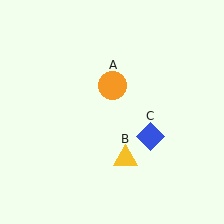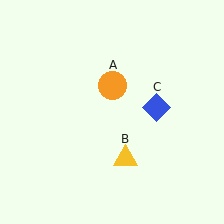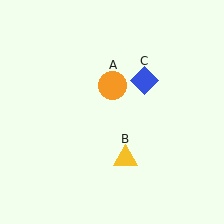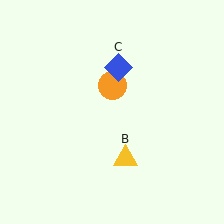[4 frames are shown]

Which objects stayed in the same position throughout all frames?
Orange circle (object A) and yellow triangle (object B) remained stationary.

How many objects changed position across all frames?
1 object changed position: blue diamond (object C).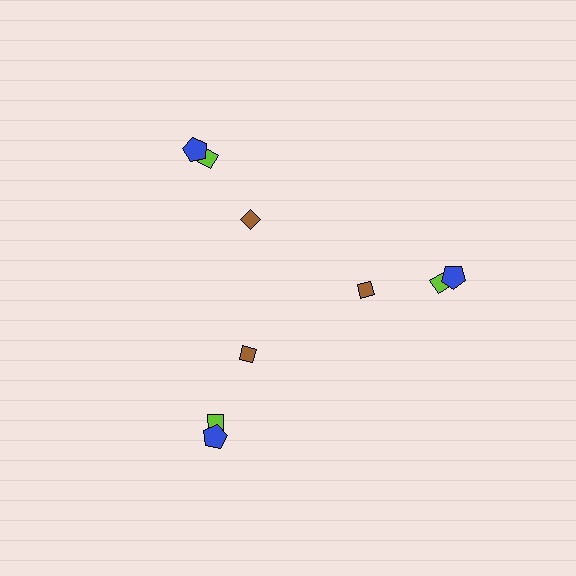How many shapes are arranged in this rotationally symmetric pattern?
There are 9 shapes, arranged in 3 groups of 3.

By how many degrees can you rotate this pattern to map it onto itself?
The pattern maps onto itself every 120 degrees of rotation.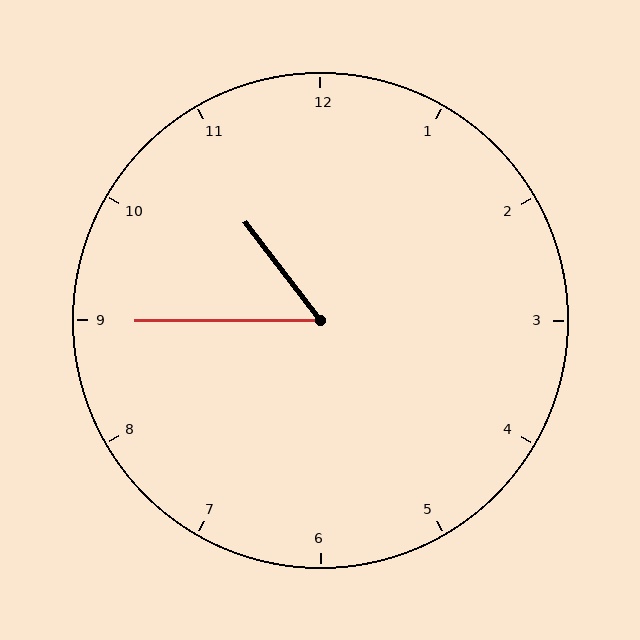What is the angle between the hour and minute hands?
Approximately 52 degrees.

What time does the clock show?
10:45.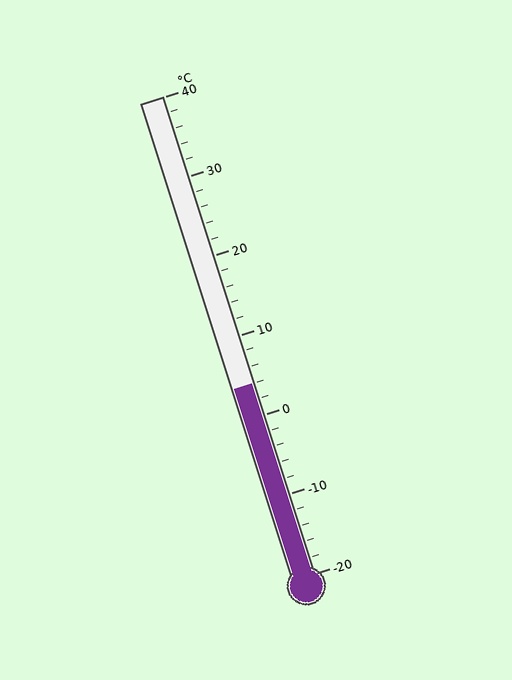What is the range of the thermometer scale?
The thermometer scale ranges from -20°C to 40°C.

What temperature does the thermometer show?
The thermometer shows approximately 4°C.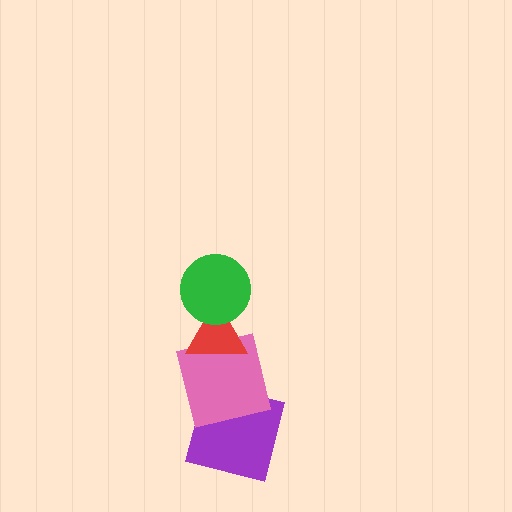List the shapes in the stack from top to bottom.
From top to bottom: the green circle, the red triangle, the pink square, the purple square.